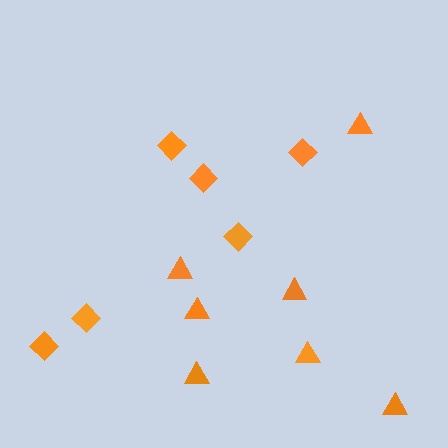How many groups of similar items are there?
There are 2 groups: one group of diamonds (6) and one group of triangles (7).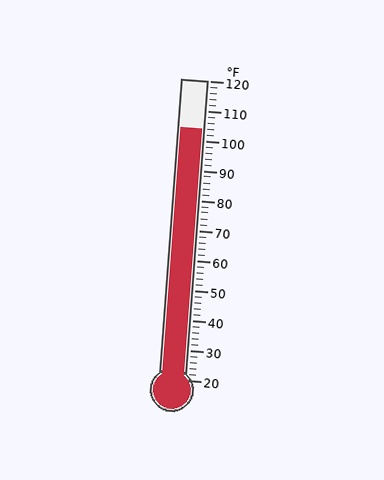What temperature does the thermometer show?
The thermometer shows approximately 104°F.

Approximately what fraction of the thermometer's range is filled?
The thermometer is filled to approximately 85% of its range.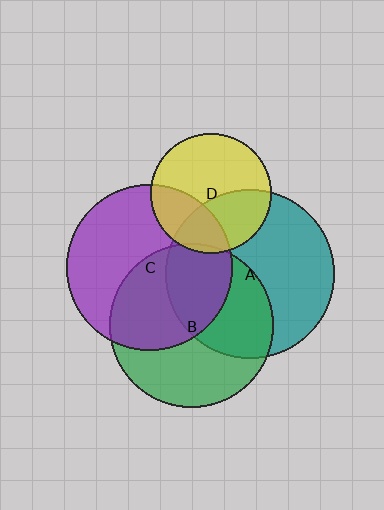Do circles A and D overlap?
Yes.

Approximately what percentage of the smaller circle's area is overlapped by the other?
Approximately 35%.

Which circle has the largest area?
Circle A (teal).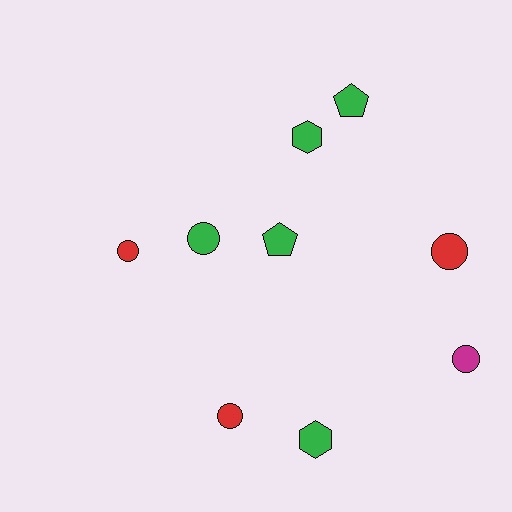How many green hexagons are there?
There are 2 green hexagons.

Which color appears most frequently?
Green, with 5 objects.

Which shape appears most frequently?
Circle, with 5 objects.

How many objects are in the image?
There are 9 objects.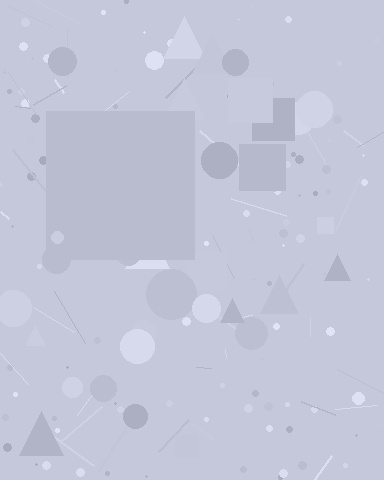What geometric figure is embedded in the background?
A square is embedded in the background.